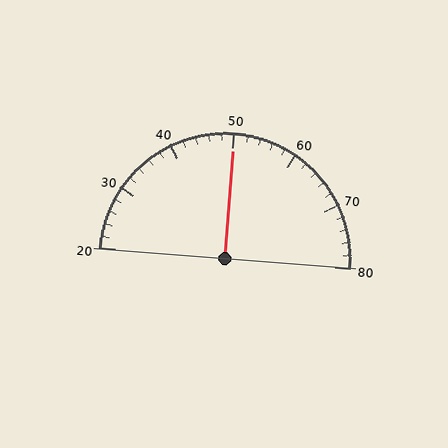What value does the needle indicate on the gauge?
The needle indicates approximately 50.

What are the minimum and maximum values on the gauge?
The gauge ranges from 20 to 80.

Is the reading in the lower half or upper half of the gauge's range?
The reading is in the upper half of the range (20 to 80).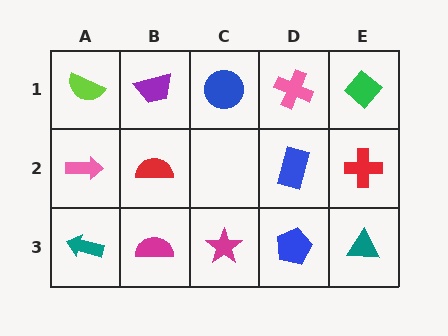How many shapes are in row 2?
4 shapes.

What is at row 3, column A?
A teal arrow.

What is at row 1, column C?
A blue circle.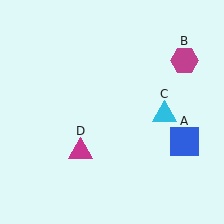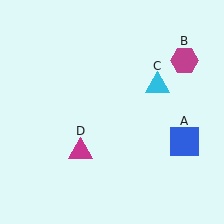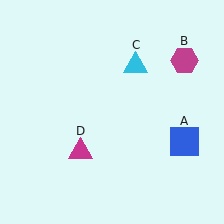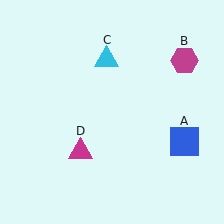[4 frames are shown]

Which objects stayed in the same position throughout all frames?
Blue square (object A) and magenta hexagon (object B) and magenta triangle (object D) remained stationary.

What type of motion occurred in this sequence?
The cyan triangle (object C) rotated counterclockwise around the center of the scene.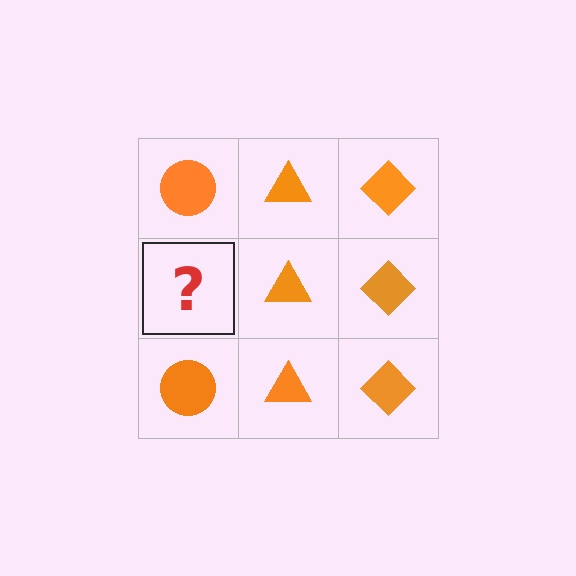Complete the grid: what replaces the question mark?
The question mark should be replaced with an orange circle.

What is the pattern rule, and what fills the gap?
The rule is that each column has a consistent shape. The gap should be filled with an orange circle.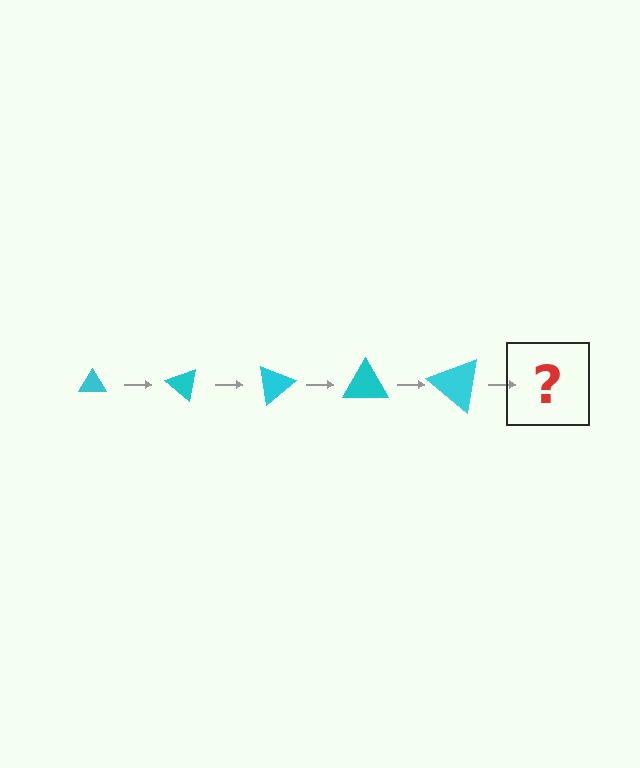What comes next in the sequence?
The next element should be a triangle, larger than the previous one and rotated 200 degrees from the start.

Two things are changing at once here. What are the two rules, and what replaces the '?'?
The two rules are that the triangle grows larger each step and it rotates 40 degrees each step. The '?' should be a triangle, larger than the previous one and rotated 200 degrees from the start.